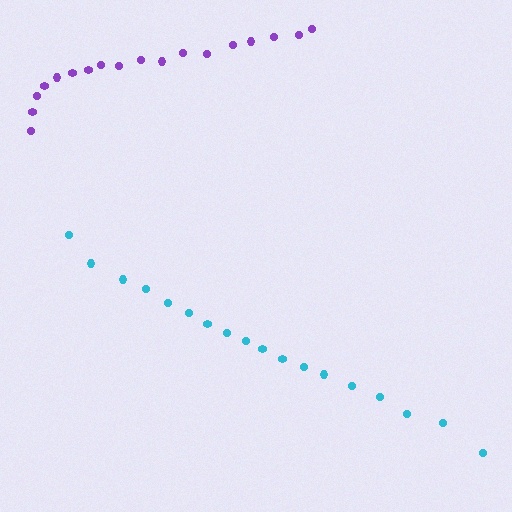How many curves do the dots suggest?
There are 2 distinct paths.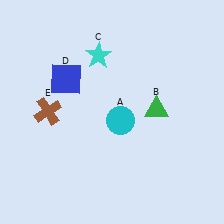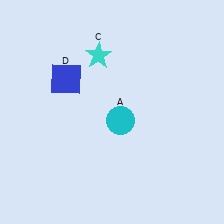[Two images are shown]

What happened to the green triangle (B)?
The green triangle (B) was removed in Image 2. It was in the top-right area of Image 1.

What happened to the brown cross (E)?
The brown cross (E) was removed in Image 2. It was in the top-left area of Image 1.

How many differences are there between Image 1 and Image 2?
There are 2 differences between the two images.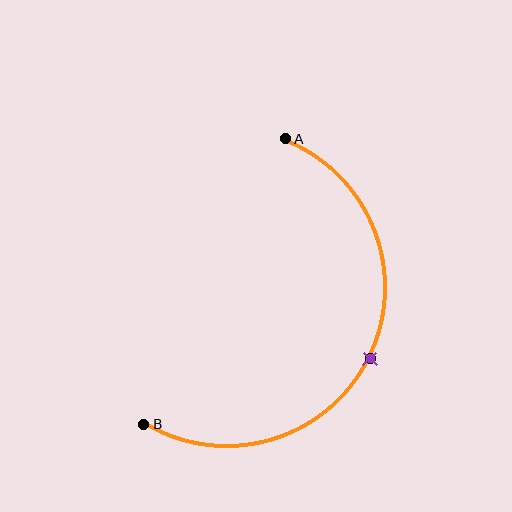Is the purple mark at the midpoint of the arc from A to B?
Yes. The purple mark lies on the arc at equal arc-length from both A and B — it is the arc midpoint.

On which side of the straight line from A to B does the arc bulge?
The arc bulges to the right of the straight line connecting A and B.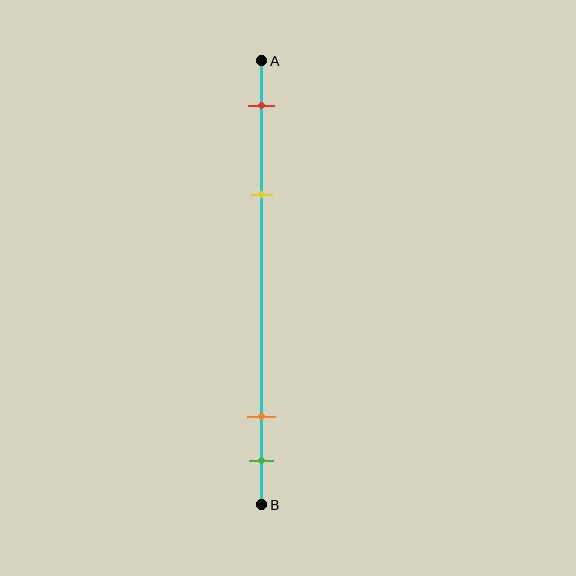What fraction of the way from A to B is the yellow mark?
The yellow mark is approximately 30% (0.3) of the way from A to B.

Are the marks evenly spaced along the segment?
No, the marks are not evenly spaced.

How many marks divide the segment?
There are 4 marks dividing the segment.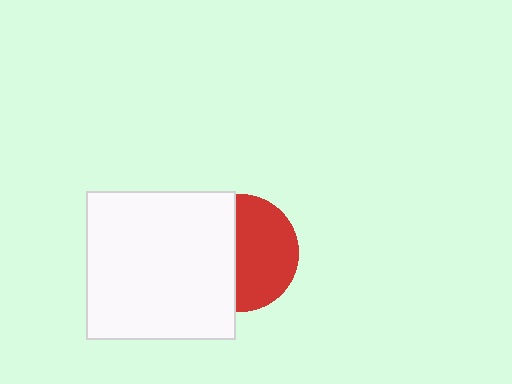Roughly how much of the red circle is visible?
About half of it is visible (roughly 55%).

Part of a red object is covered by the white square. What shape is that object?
It is a circle.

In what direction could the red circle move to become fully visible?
The red circle could move right. That would shift it out from behind the white square entirely.